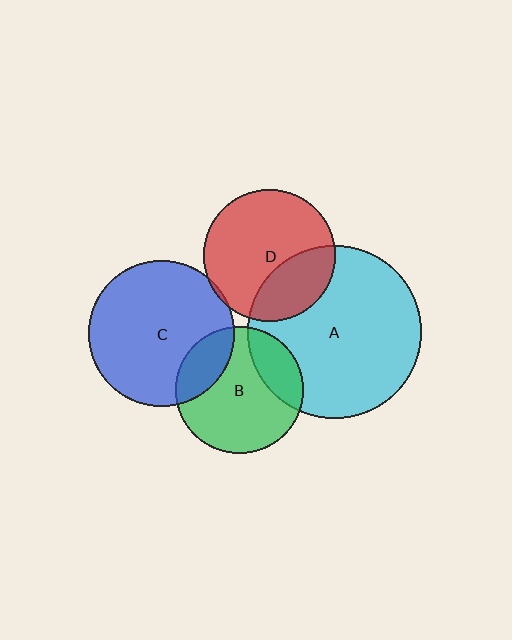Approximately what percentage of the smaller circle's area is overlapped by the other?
Approximately 20%.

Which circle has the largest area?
Circle A (cyan).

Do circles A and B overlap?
Yes.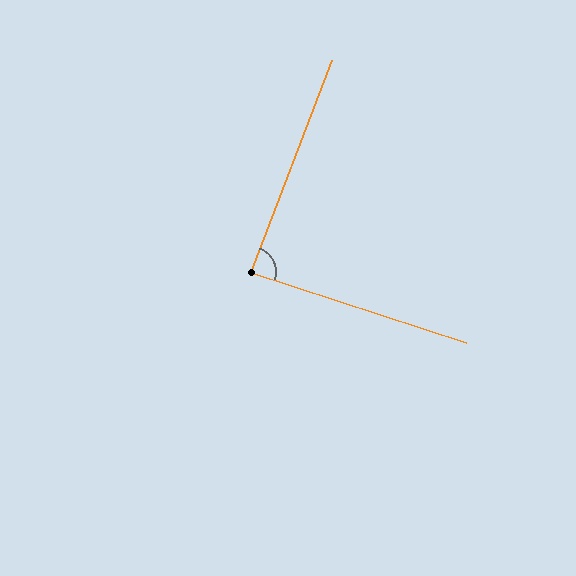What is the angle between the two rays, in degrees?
Approximately 87 degrees.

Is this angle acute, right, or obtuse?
It is approximately a right angle.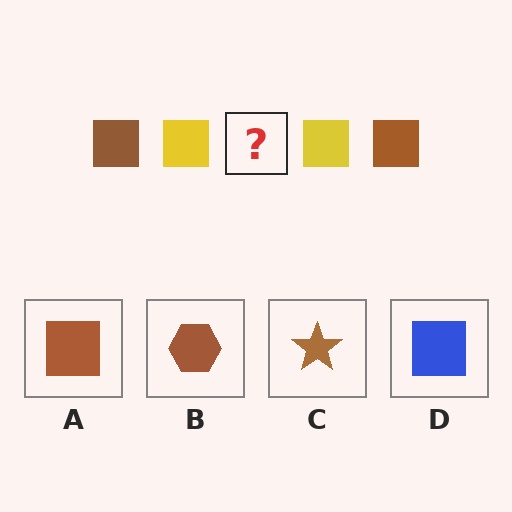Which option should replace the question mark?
Option A.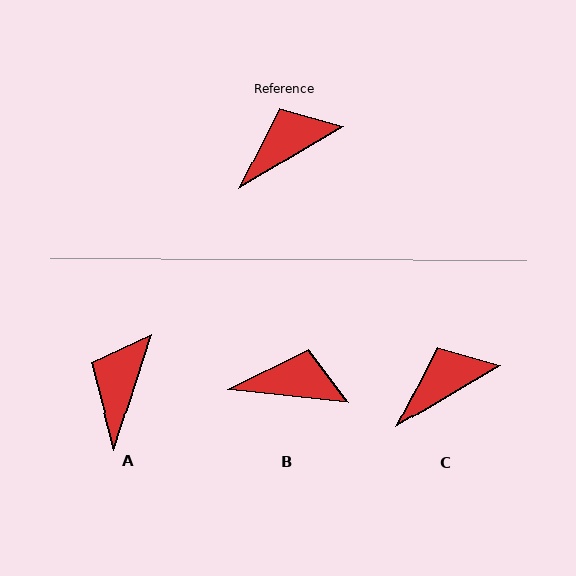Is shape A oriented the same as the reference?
No, it is off by about 42 degrees.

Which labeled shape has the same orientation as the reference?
C.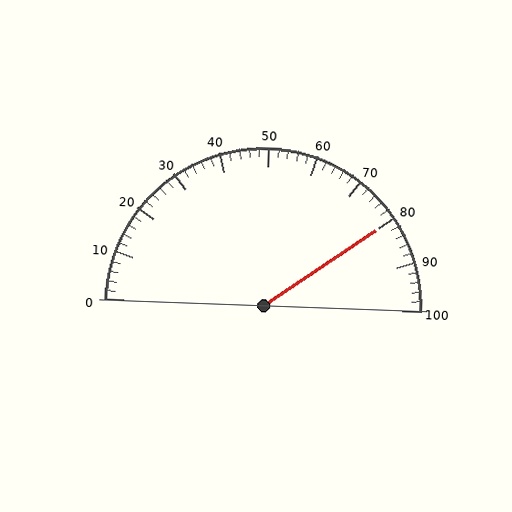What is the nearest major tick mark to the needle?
The nearest major tick mark is 80.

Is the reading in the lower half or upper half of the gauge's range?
The reading is in the upper half of the range (0 to 100).